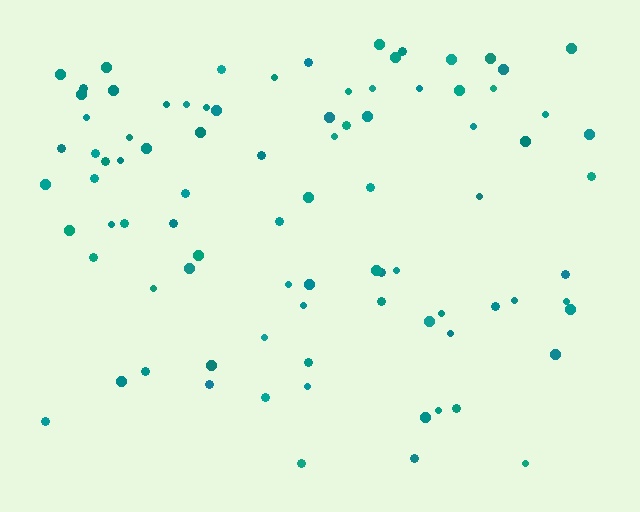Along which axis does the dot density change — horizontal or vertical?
Vertical.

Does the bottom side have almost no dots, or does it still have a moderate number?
Still a moderate number, just noticeably fewer than the top.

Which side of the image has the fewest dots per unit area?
The bottom.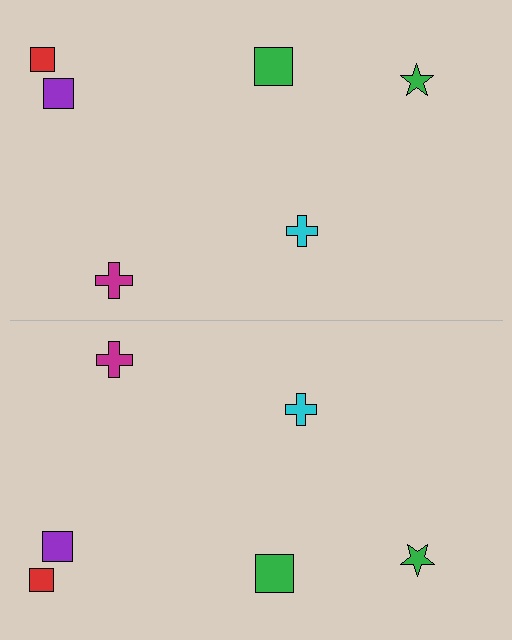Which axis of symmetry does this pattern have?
The pattern has a horizontal axis of symmetry running through the center of the image.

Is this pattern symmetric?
Yes, this pattern has bilateral (reflection) symmetry.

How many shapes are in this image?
There are 12 shapes in this image.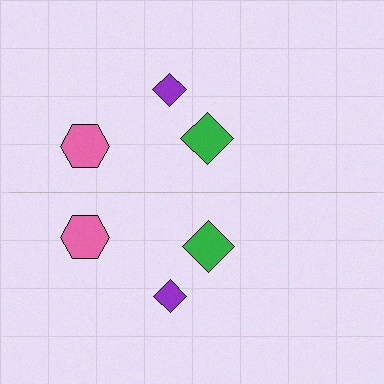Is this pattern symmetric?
Yes, this pattern has bilateral (reflection) symmetry.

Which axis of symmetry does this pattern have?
The pattern has a horizontal axis of symmetry running through the center of the image.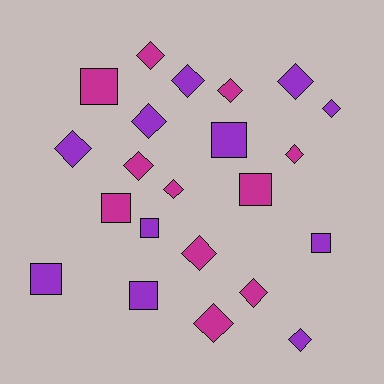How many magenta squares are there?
There are 3 magenta squares.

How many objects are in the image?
There are 22 objects.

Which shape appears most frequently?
Diamond, with 14 objects.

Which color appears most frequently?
Purple, with 11 objects.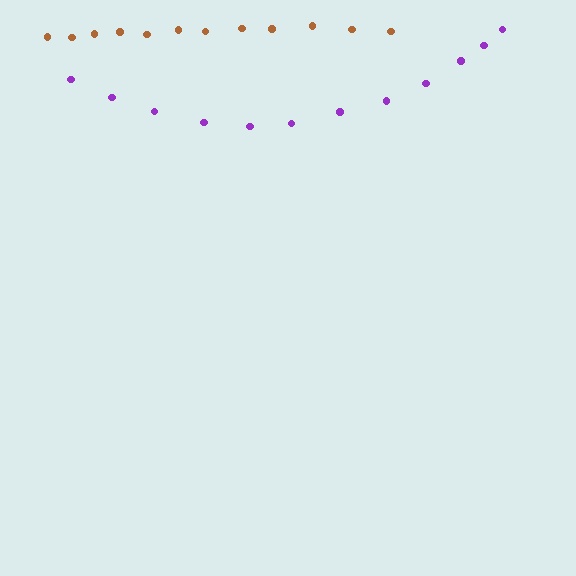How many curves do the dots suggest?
There are 2 distinct paths.